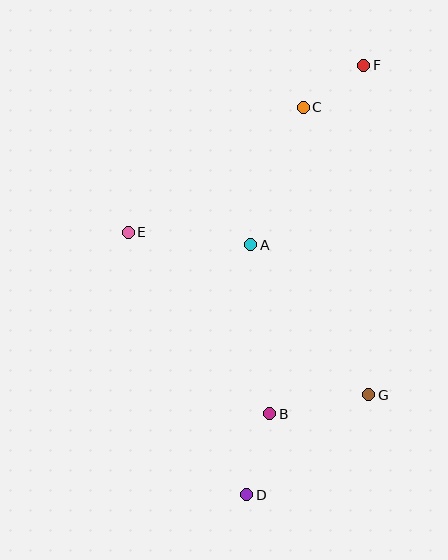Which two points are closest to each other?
Points C and F are closest to each other.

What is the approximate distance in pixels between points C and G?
The distance between C and G is approximately 295 pixels.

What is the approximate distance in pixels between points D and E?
The distance between D and E is approximately 288 pixels.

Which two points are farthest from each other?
Points D and F are farthest from each other.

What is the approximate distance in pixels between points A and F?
The distance between A and F is approximately 212 pixels.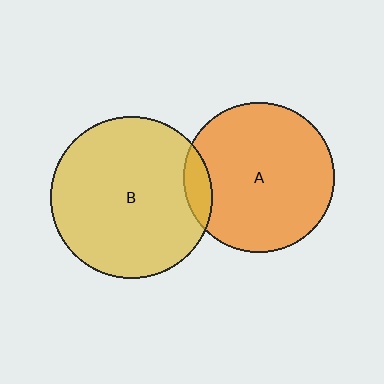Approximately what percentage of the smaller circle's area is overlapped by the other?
Approximately 10%.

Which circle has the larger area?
Circle B (yellow).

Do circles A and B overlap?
Yes.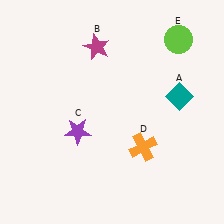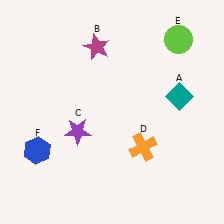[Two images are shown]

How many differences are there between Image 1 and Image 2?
There is 1 difference between the two images.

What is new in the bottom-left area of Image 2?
A blue hexagon (F) was added in the bottom-left area of Image 2.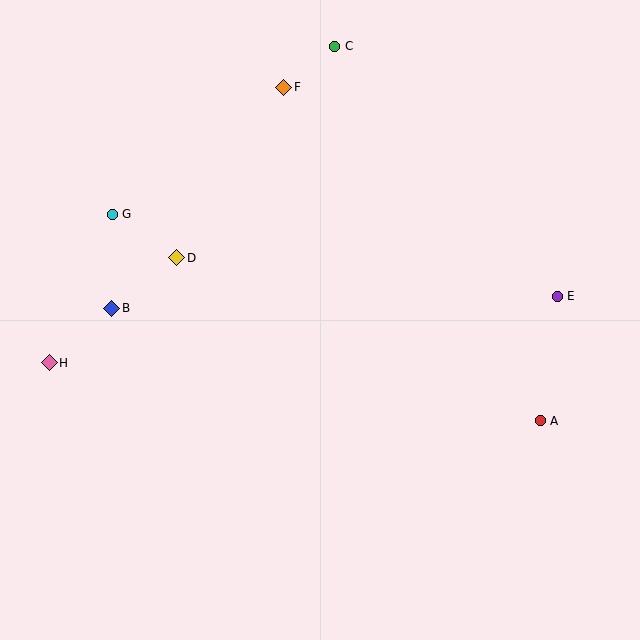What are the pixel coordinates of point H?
Point H is at (49, 363).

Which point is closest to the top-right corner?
Point E is closest to the top-right corner.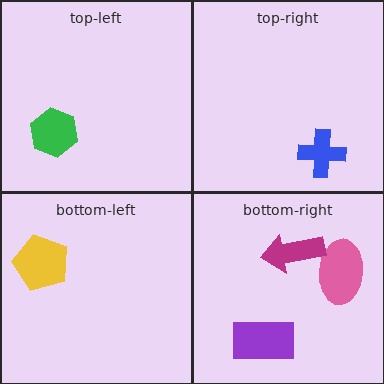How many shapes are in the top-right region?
1.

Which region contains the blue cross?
The top-right region.